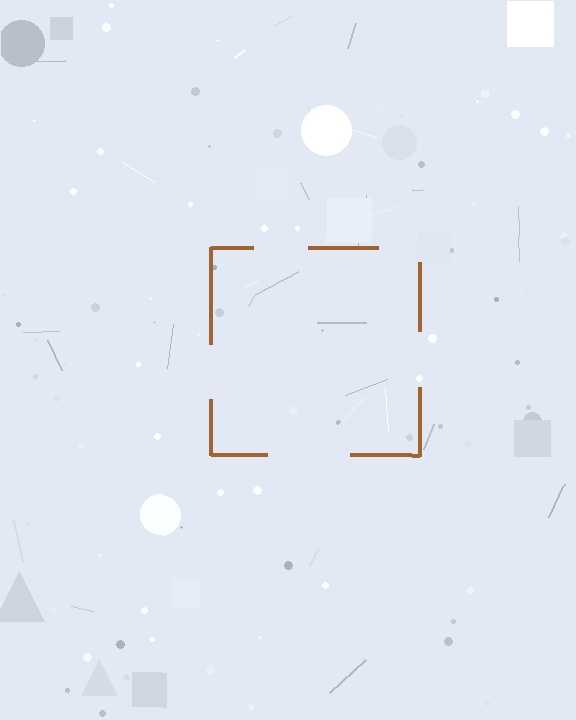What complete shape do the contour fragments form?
The contour fragments form a square.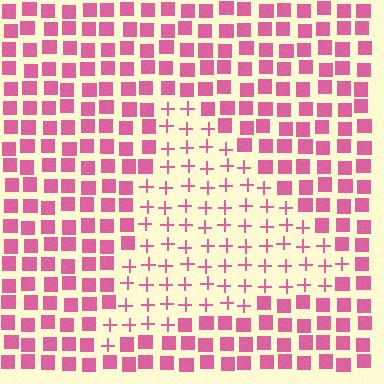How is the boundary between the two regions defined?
The boundary is defined by a change in element shape: plus signs inside vs. squares outside. All elements share the same color and spacing.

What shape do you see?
I see a triangle.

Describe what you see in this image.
The image is filled with small pink elements arranged in a uniform grid. A triangle-shaped region contains plus signs, while the surrounding area contains squares. The boundary is defined purely by the change in element shape.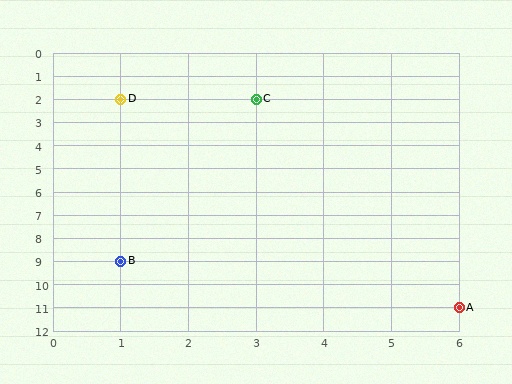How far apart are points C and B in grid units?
Points C and B are 2 columns and 7 rows apart (about 7.3 grid units diagonally).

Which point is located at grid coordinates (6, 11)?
Point A is at (6, 11).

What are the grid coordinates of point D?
Point D is at grid coordinates (1, 2).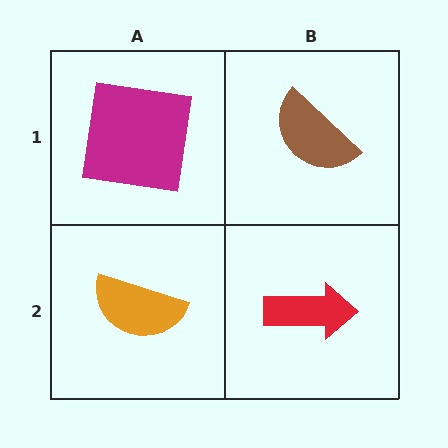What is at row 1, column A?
A magenta square.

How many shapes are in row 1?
2 shapes.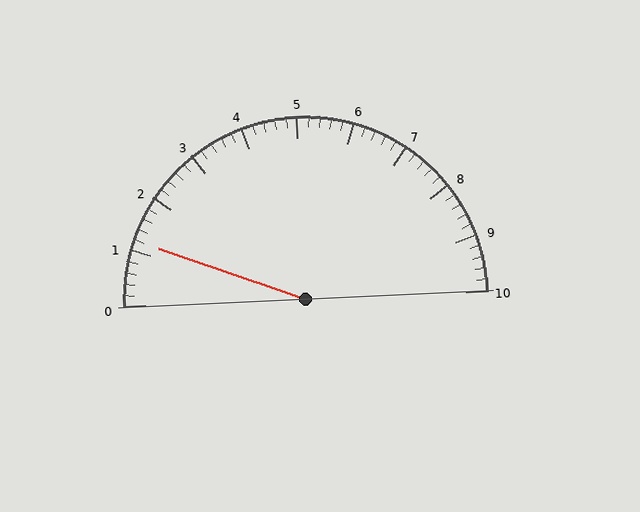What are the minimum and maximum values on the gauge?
The gauge ranges from 0 to 10.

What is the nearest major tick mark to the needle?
The nearest major tick mark is 1.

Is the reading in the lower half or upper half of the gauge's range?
The reading is in the lower half of the range (0 to 10).